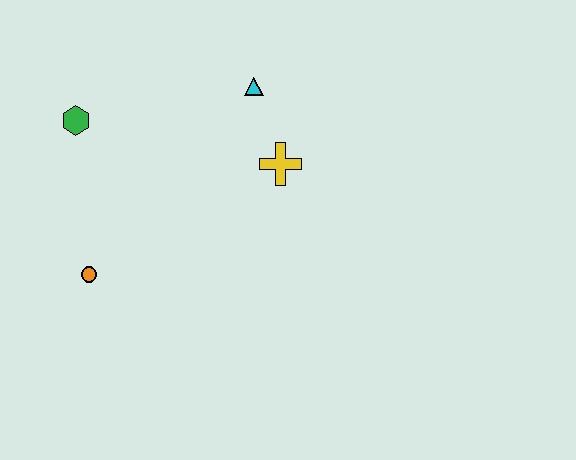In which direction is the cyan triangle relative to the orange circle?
The cyan triangle is above the orange circle.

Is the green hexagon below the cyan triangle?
Yes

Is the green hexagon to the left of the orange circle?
Yes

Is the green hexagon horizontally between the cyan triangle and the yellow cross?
No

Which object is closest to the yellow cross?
The cyan triangle is closest to the yellow cross.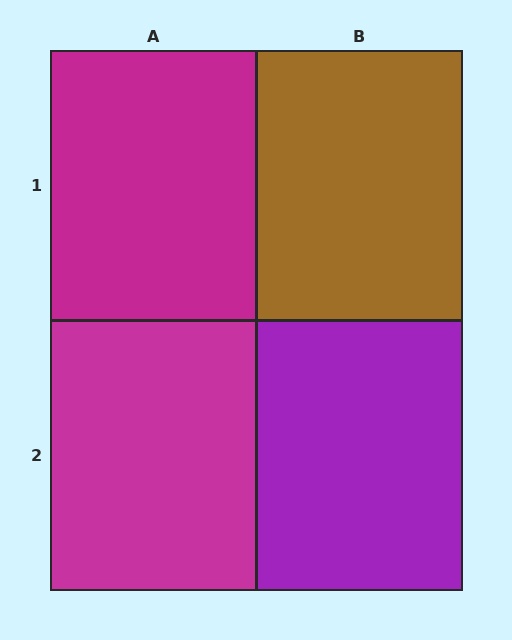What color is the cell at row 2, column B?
Purple.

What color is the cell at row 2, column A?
Magenta.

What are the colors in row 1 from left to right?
Magenta, brown.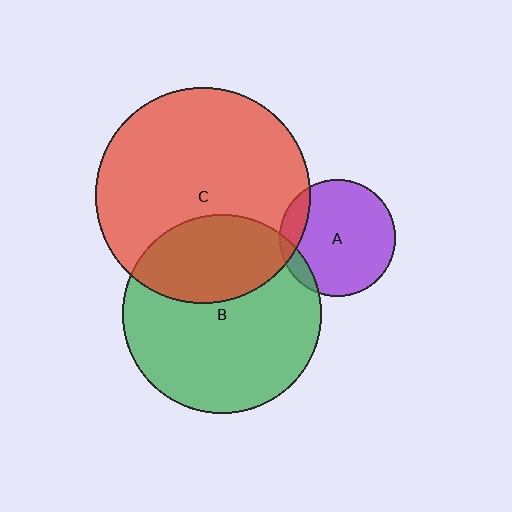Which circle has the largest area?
Circle C (red).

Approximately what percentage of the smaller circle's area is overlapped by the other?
Approximately 15%.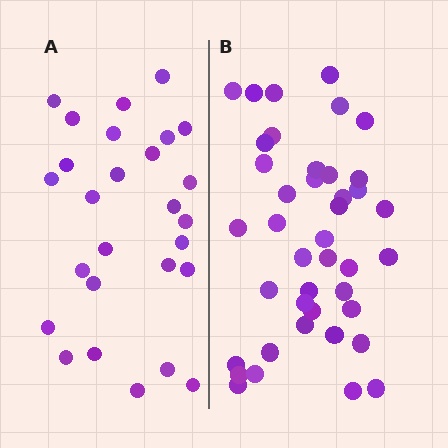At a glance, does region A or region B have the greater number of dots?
Region B (the right region) has more dots.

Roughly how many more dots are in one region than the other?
Region B has approximately 15 more dots than region A.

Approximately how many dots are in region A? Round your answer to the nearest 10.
About 30 dots. (The exact count is 27, which rounds to 30.)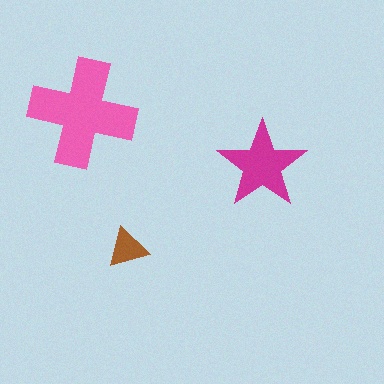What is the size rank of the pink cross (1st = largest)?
1st.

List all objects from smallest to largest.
The brown triangle, the magenta star, the pink cross.